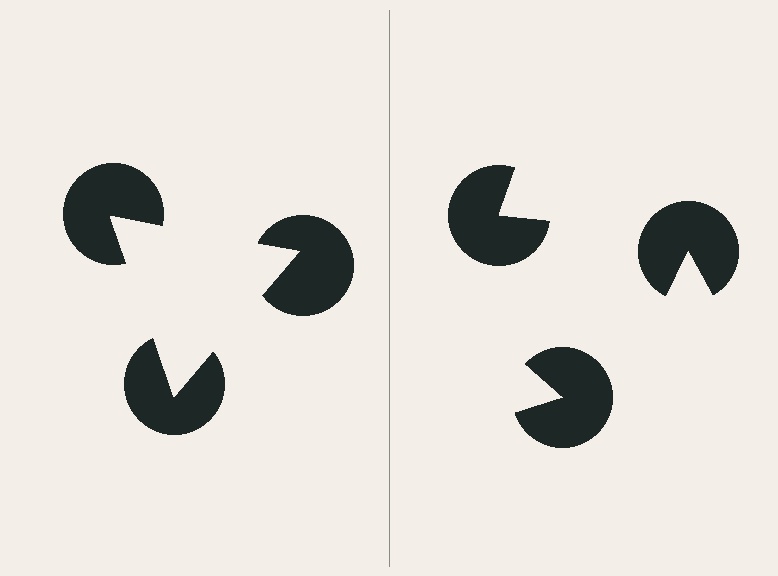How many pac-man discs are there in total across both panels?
6 — 3 on each side.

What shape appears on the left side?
An illusory triangle.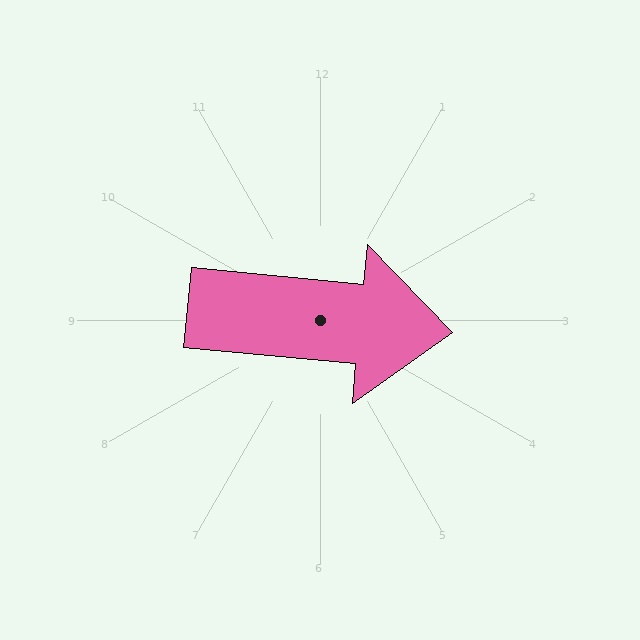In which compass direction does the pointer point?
East.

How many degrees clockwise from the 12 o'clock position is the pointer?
Approximately 95 degrees.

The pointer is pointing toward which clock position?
Roughly 3 o'clock.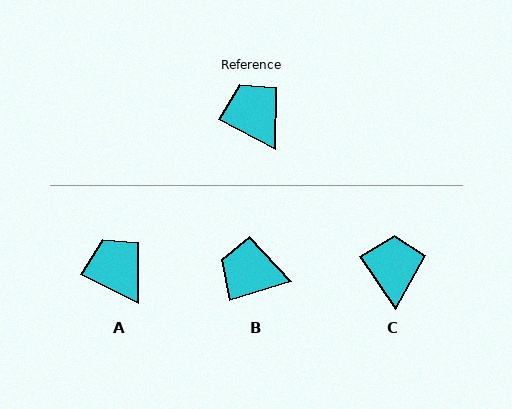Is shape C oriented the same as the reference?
No, it is off by about 28 degrees.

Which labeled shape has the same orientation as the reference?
A.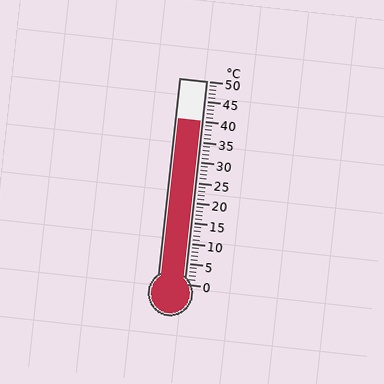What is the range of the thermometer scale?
The thermometer scale ranges from 0°C to 50°C.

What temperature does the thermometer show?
The thermometer shows approximately 40°C.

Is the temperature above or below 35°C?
The temperature is above 35°C.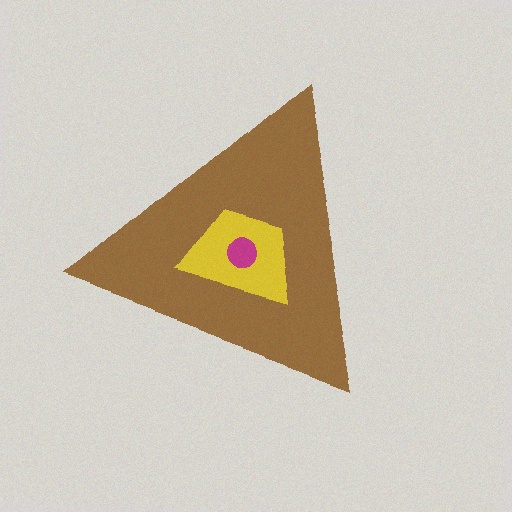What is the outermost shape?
The brown triangle.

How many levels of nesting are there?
3.